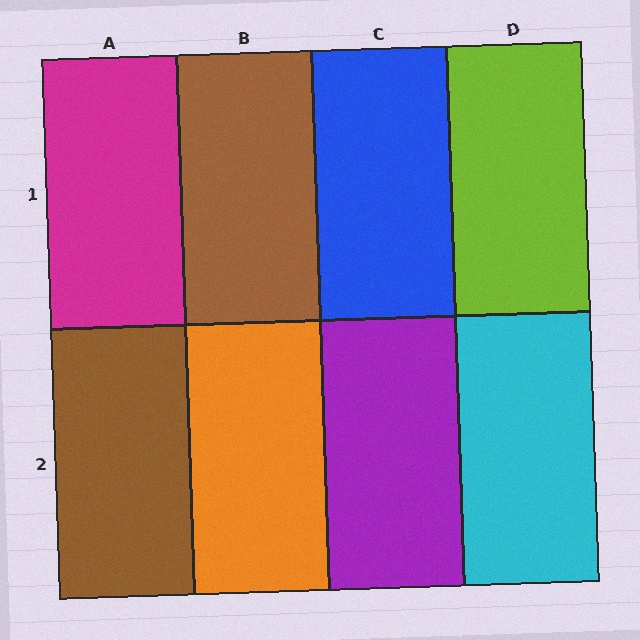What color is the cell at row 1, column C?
Blue.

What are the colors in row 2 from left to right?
Brown, orange, purple, cyan.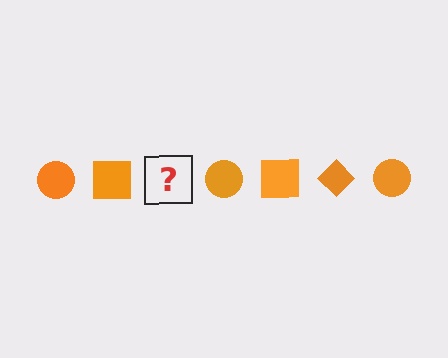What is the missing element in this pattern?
The missing element is an orange diamond.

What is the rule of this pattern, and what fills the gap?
The rule is that the pattern cycles through circle, square, diamond shapes in orange. The gap should be filled with an orange diamond.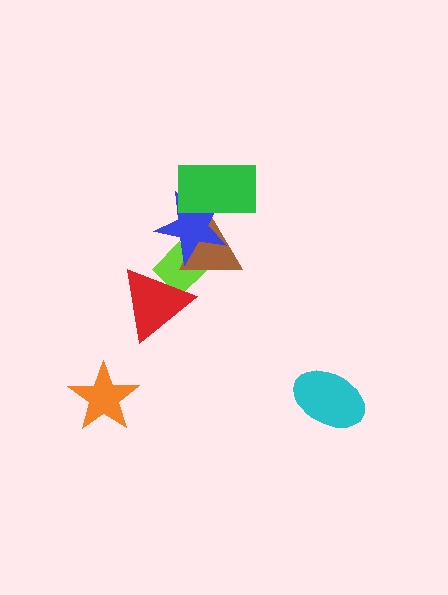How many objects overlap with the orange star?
0 objects overlap with the orange star.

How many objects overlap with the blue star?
3 objects overlap with the blue star.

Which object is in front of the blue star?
The green rectangle is in front of the blue star.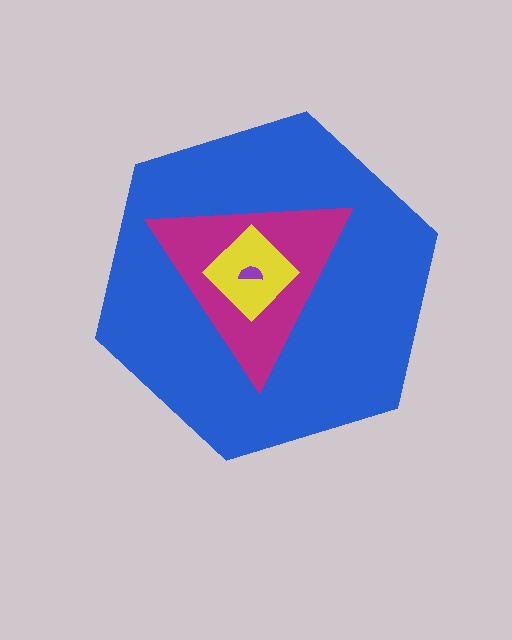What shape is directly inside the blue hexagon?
The magenta triangle.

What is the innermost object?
The purple semicircle.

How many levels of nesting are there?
4.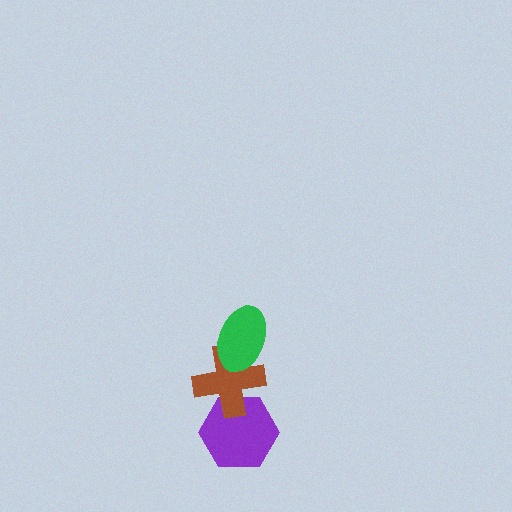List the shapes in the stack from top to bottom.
From top to bottom: the green ellipse, the brown cross, the purple hexagon.